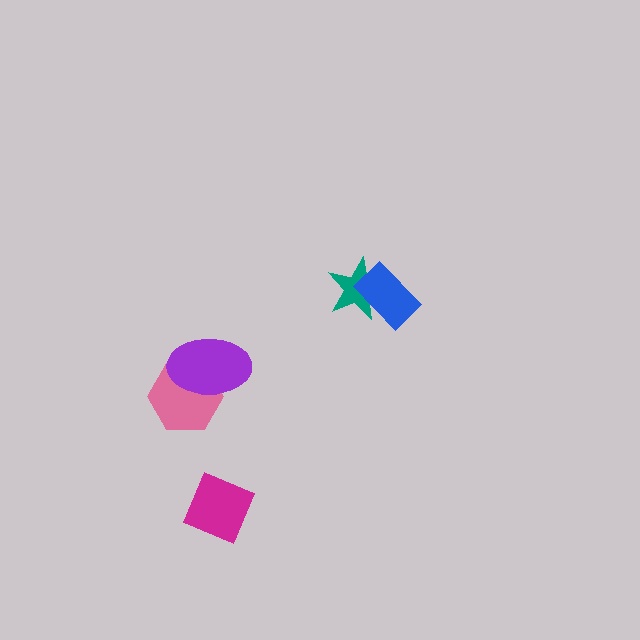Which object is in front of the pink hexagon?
The purple ellipse is in front of the pink hexagon.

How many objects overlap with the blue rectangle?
1 object overlaps with the blue rectangle.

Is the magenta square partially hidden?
No, no other shape covers it.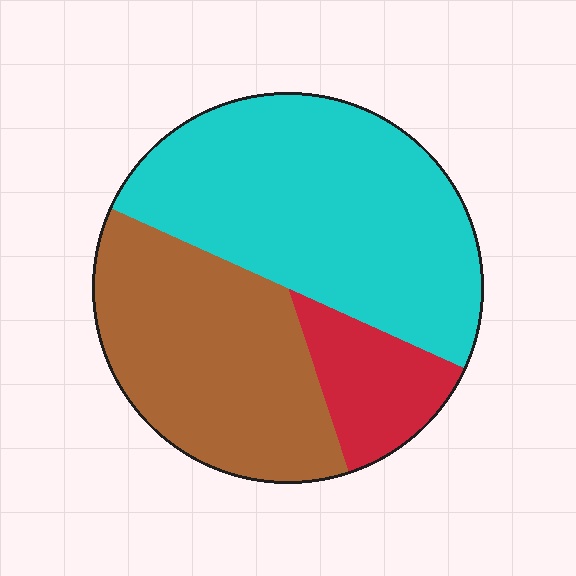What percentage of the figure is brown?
Brown covers 37% of the figure.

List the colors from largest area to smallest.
From largest to smallest: cyan, brown, red.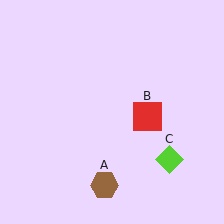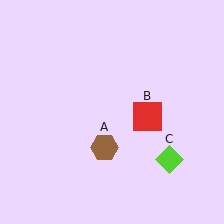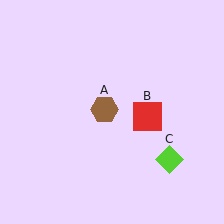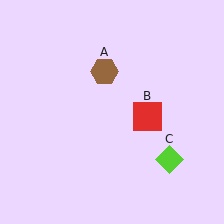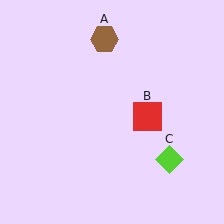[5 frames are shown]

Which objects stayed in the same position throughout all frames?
Red square (object B) and lime diamond (object C) remained stationary.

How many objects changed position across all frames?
1 object changed position: brown hexagon (object A).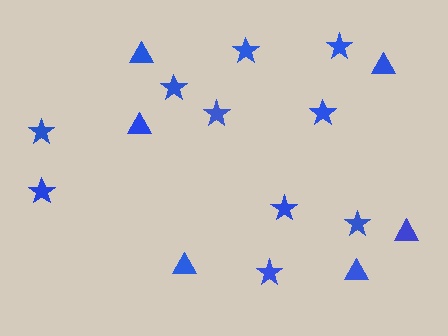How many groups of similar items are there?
There are 2 groups: one group of stars (10) and one group of triangles (6).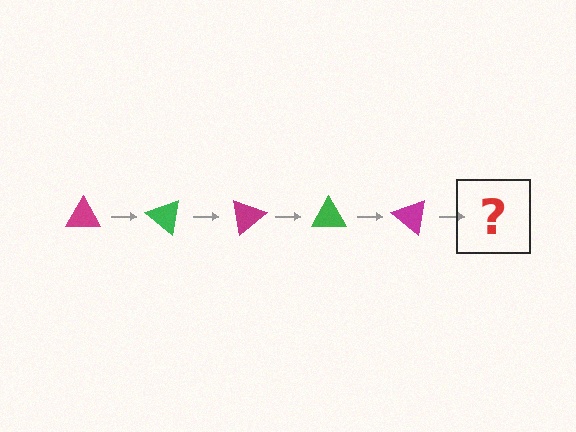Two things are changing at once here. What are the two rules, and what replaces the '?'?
The two rules are that it rotates 40 degrees each step and the color cycles through magenta and green. The '?' should be a green triangle, rotated 200 degrees from the start.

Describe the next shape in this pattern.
It should be a green triangle, rotated 200 degrees from the start.